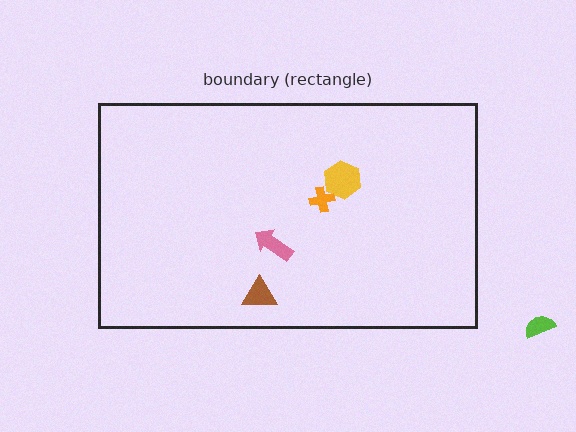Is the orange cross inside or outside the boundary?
Inside.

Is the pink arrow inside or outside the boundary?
Inside.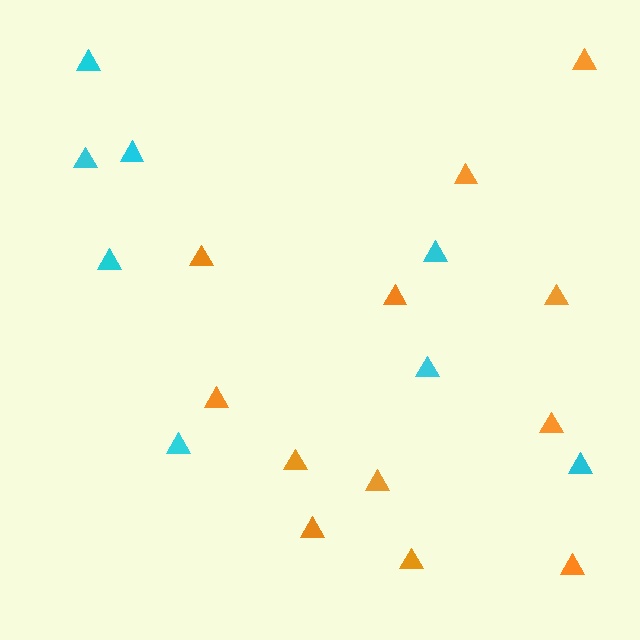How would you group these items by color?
There are 2 groups: one group of orange triangles (12) and one group of cyan triangles (8).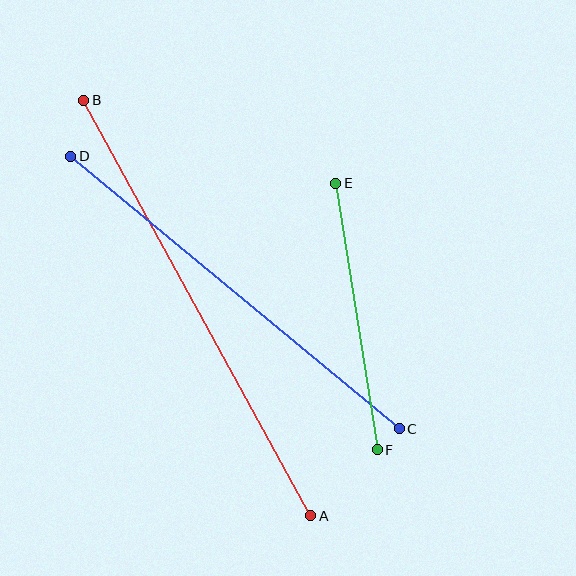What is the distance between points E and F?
The distance is approximately 270 pixels.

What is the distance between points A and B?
The distance is approximately 473 pixels.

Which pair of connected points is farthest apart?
Points A and B are farthest apart.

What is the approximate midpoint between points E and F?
The midpoint is at approximately (356, 317) pixels.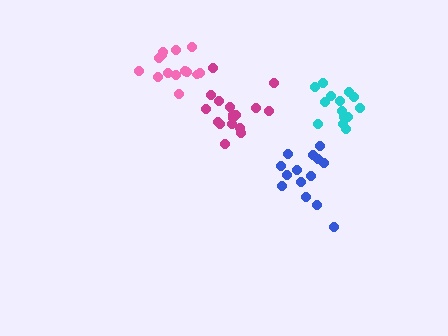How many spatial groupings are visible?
There are 4 spatial groupings.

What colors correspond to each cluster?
The clusters are colored: cyan, blue, pink, magenta.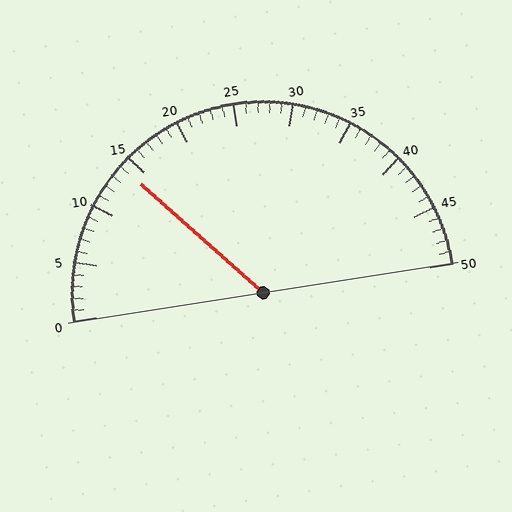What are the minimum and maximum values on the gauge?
The gauge ranges from 0 to 50.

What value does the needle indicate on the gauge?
The needle indicates approximately 14.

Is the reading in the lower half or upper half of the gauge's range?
The reading is in the lower half of the range (0 to 50).